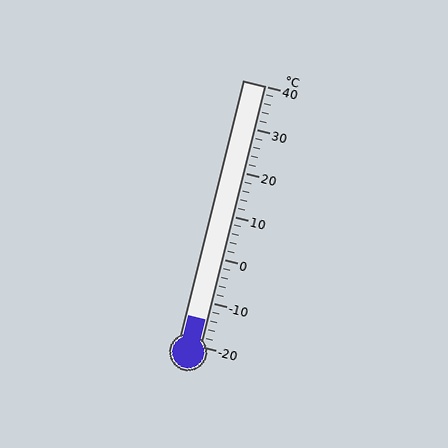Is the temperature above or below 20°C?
The temperature is below 20°C.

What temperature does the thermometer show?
The thermometer shows approximately -14°C.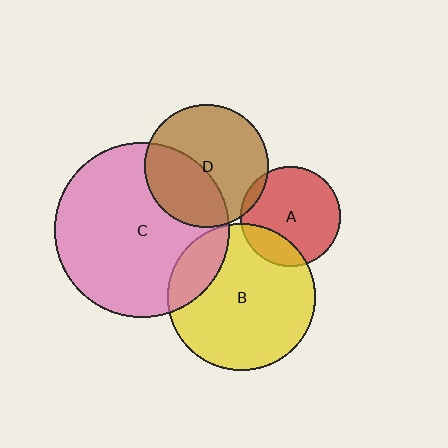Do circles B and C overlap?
Yes.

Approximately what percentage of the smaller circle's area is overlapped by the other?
Approximately 20%.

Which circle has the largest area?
Circle C (pink).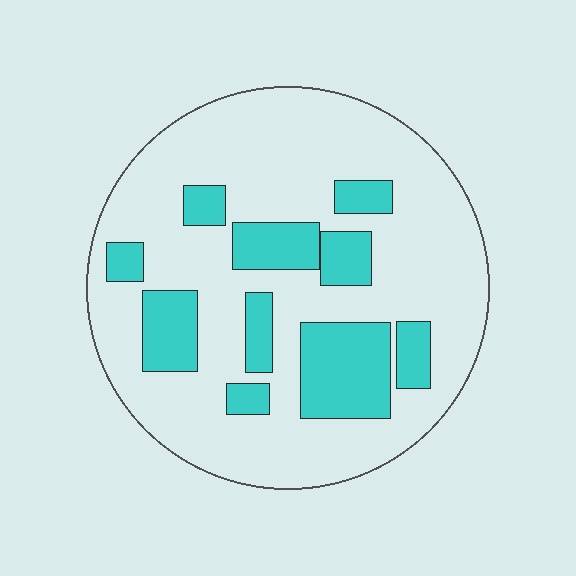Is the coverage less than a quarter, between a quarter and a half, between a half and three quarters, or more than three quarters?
Less than a quarter.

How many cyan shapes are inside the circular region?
10.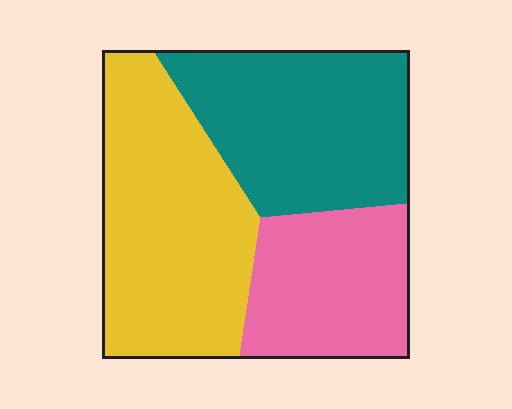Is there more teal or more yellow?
Yellow.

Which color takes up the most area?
Yellow, at roughly 40%.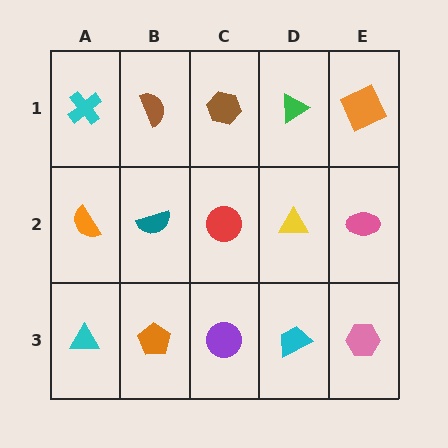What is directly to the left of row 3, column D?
A purple circle.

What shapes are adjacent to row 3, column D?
A yellow triangle (row 2, column D), a purple circle (row 3, column C), a pink hexagon (row 3, column E).